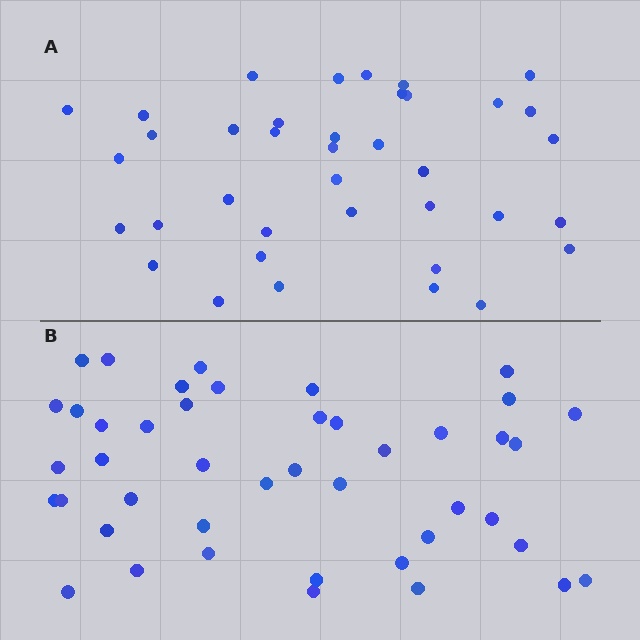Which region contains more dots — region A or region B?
Region B (the bottom region) has more dots.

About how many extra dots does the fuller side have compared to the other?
Region B has about 6 more dots than region A.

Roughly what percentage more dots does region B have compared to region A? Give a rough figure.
About 15% more.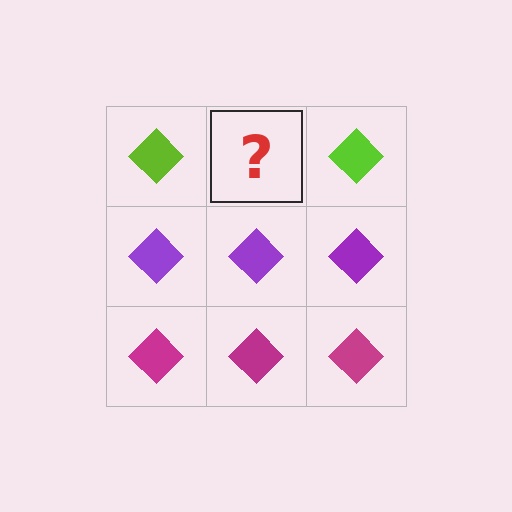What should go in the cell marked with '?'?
The missing cell should contain a lime diamond.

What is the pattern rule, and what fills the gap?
The rule is that each row has a consistent color. The gap should be filled with a lime diamond.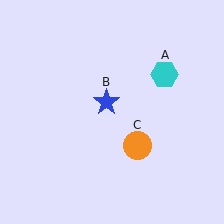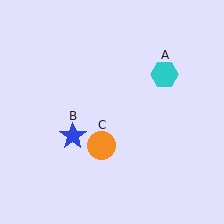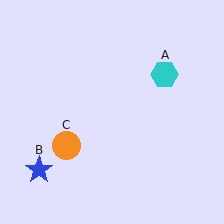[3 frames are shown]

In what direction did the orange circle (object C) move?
The orange circle (object C) moved left.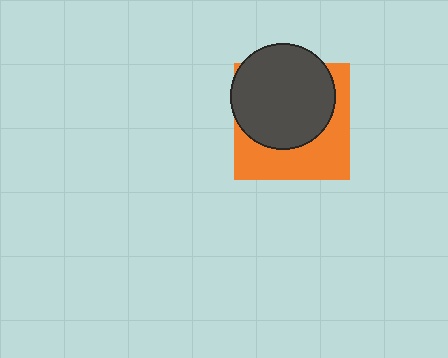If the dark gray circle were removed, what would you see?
You would see the complete orange square.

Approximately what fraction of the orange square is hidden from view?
Roughly 57% of the orange square is hidden behind the dark gray circle.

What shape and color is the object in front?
The object in front is a dark gray circle.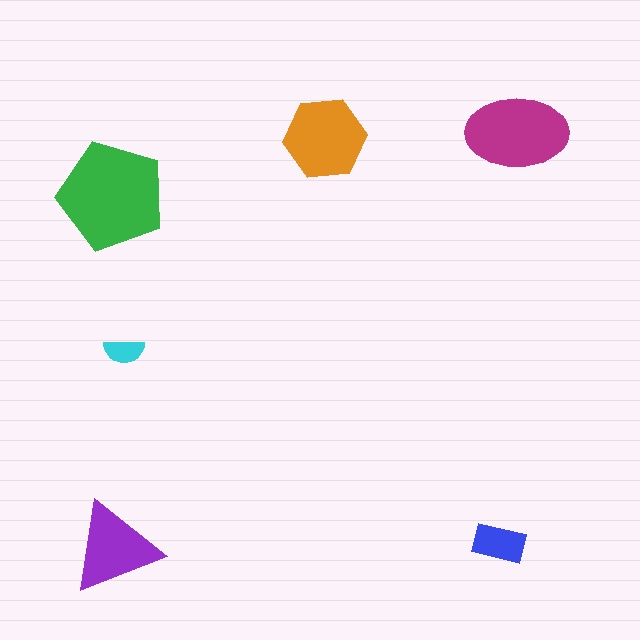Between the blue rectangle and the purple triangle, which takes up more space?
The purple triangle.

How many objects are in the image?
There are 6 objects in the image.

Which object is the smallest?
The cyan semicircle.